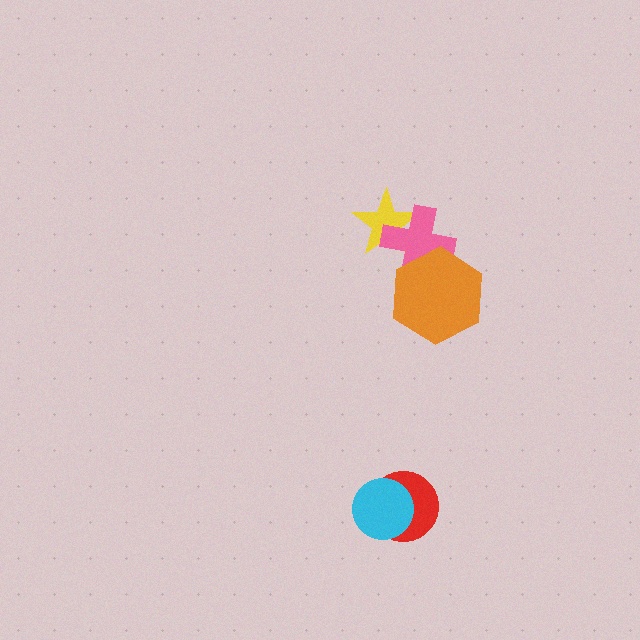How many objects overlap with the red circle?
1 object overlaps with the red circle.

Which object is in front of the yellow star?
The pink cross is in front of the yellow star.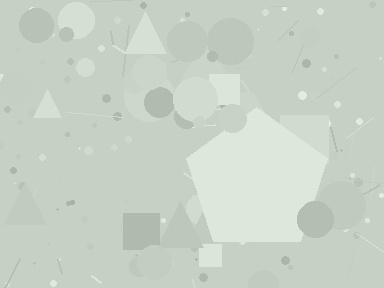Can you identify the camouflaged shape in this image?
The camouflaged shape is a pentagon.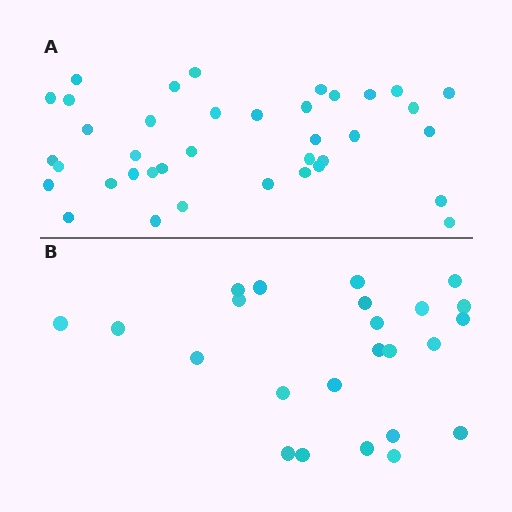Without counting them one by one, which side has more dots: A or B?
Region A (the top region) has more dots.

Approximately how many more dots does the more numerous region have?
Region A has approximately 15 more dots than region B.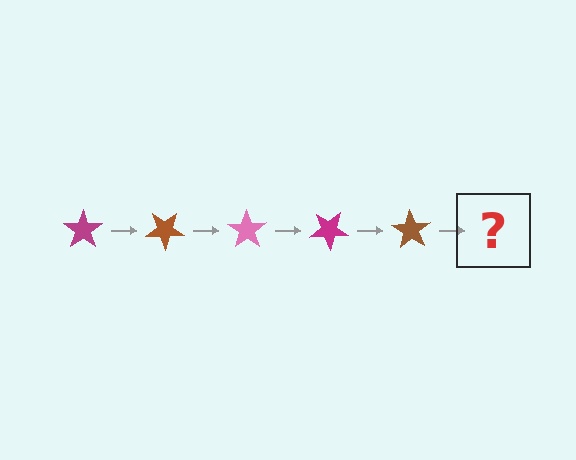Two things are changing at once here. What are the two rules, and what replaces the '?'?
The two rules are that it rotates 35 degrees each step and the color cycles through magenta, brown, and pink. The '?' should be a pink star, rotated 175 degrees from the start.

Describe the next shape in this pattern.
It should be a pink star, rotated 175 degrees from the start.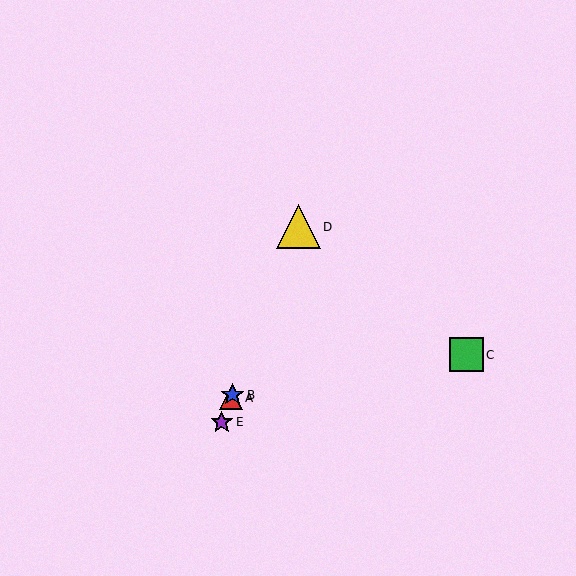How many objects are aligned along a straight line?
4 objects (A, B, D, E) are aligned along a straight line.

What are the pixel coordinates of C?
Object C is at (466, 355).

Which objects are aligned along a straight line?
Objects A, B, D, E are aligned along a straight line.